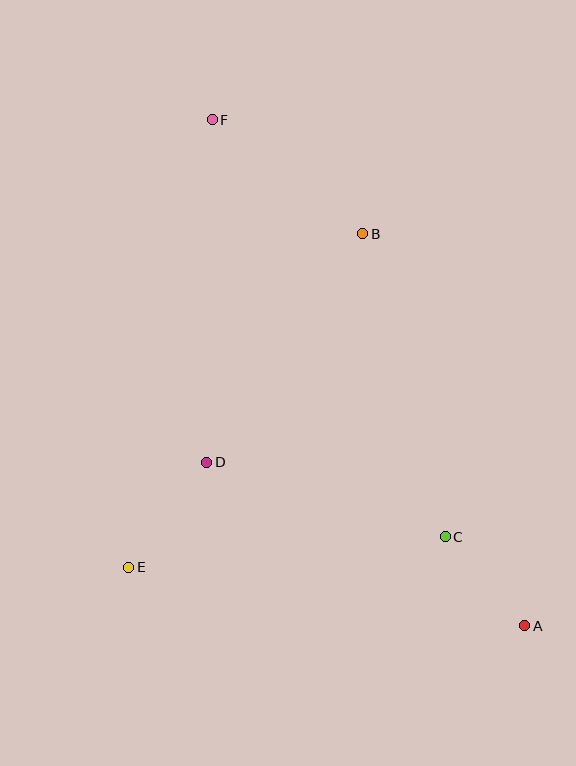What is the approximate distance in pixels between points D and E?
The distance between D and E is approximately 131 pixels.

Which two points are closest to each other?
Points A and C are closest to each other.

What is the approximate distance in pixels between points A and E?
The distance between A and E is approximately 400 pixels.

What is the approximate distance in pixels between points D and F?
The distance between D and F is approximately 342 pixels.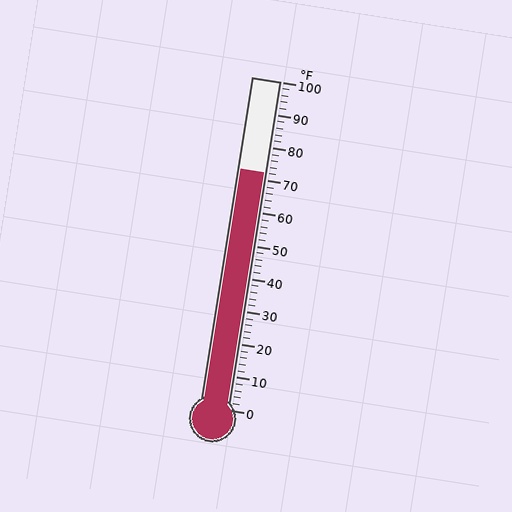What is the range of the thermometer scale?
The thermometer scale ranges from 0°F to 100°F.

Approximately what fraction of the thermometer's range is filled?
The thermometer is filled to approximately 70% of its range.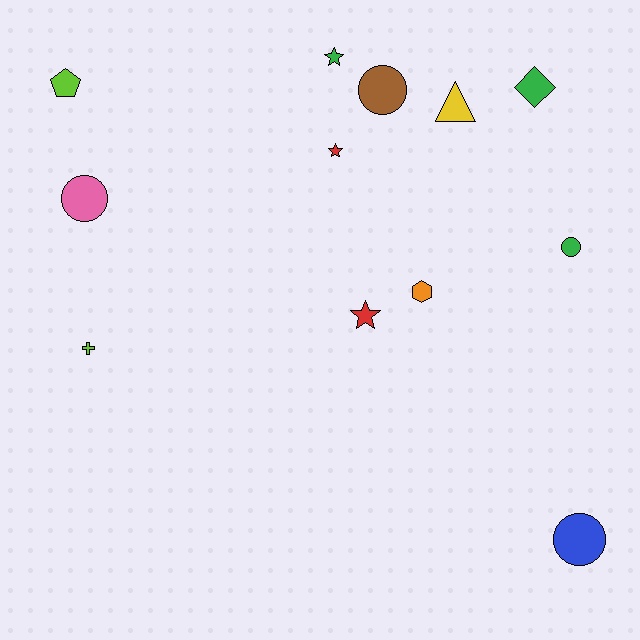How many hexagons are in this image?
There is 1 hexagon.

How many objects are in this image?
There are 12 objects.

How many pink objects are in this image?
There is 1 pink object.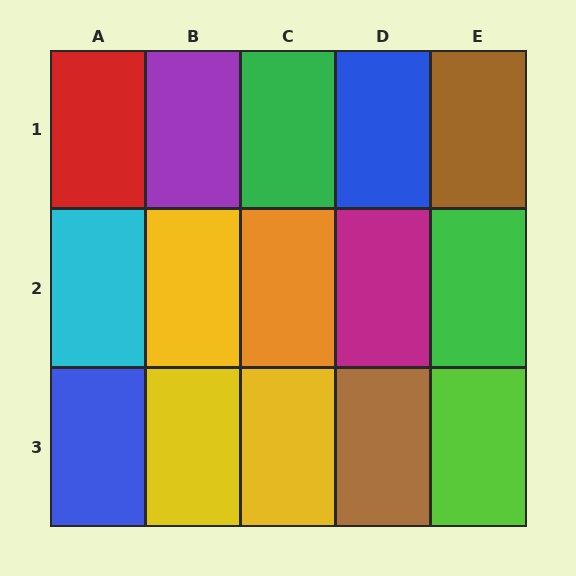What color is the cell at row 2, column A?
Cyan.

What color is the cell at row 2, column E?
Green.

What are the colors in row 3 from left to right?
Blue, yellow, yellow, brown, lime.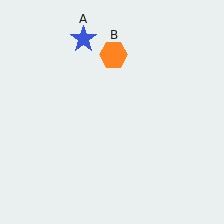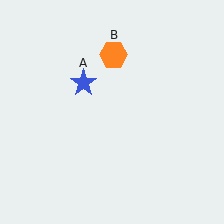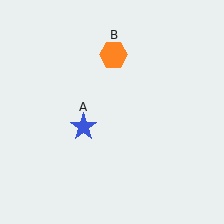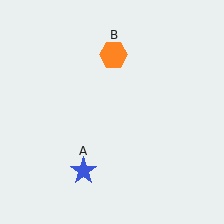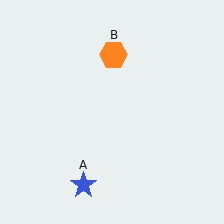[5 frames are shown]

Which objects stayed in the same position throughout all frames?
Orange hexagon (object B) remained stationary.